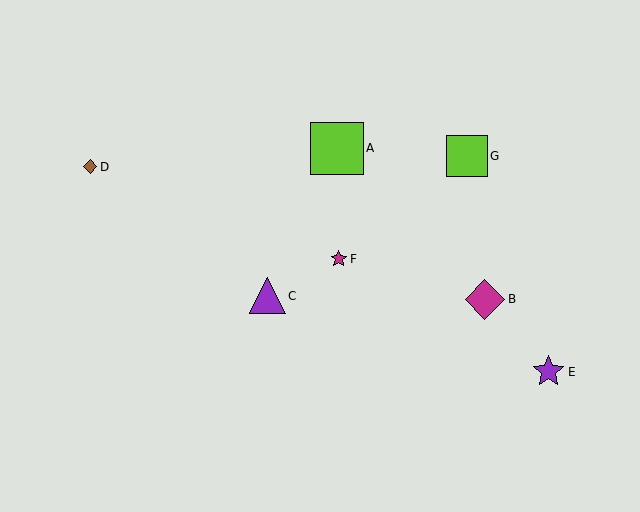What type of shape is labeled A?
Shape A is a lime square.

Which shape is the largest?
The lime square (labeled A) is the largest.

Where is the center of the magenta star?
The center of the magenta star is at (339, 259).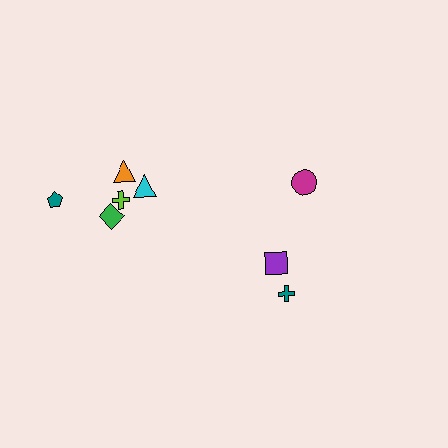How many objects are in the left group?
There are 5 objects.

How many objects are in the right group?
There are 3 objects.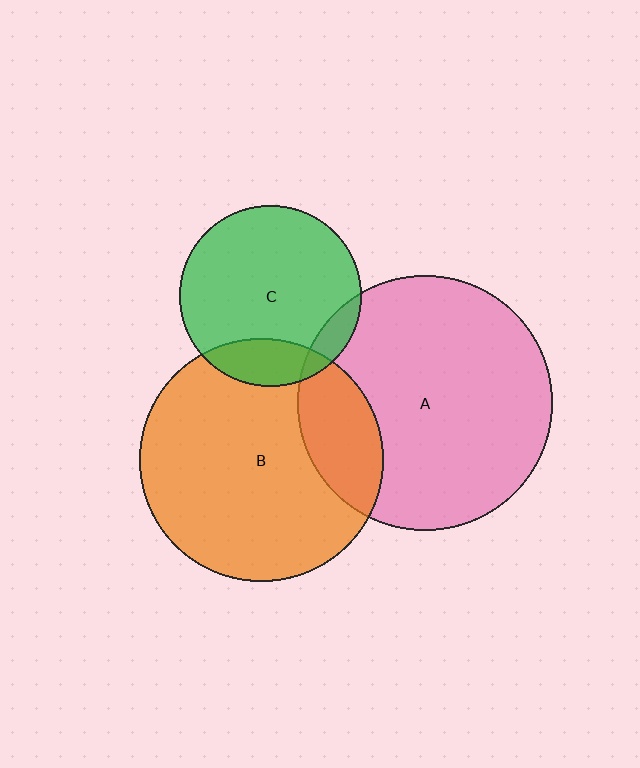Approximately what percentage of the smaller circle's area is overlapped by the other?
Approximately 10%.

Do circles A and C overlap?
Yes.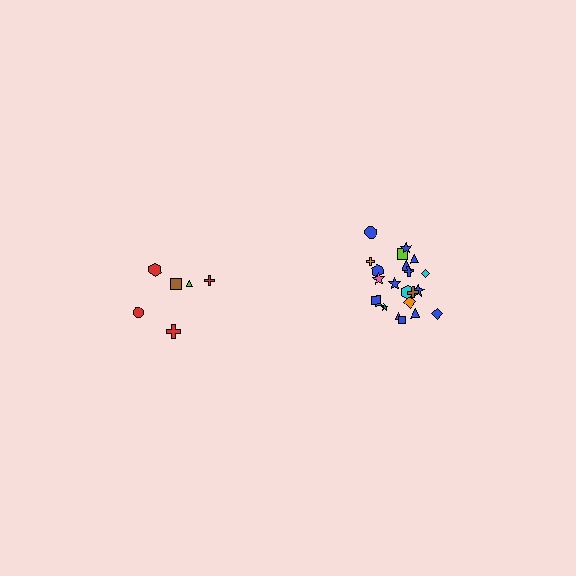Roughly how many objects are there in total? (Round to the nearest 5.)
Roughly 30 objects in total.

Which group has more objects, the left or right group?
The right group.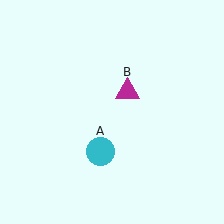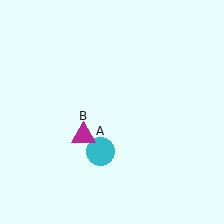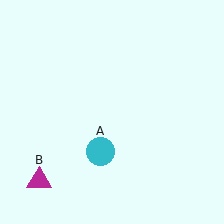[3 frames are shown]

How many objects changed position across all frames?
1 object changed position: magenta triangle (object B).